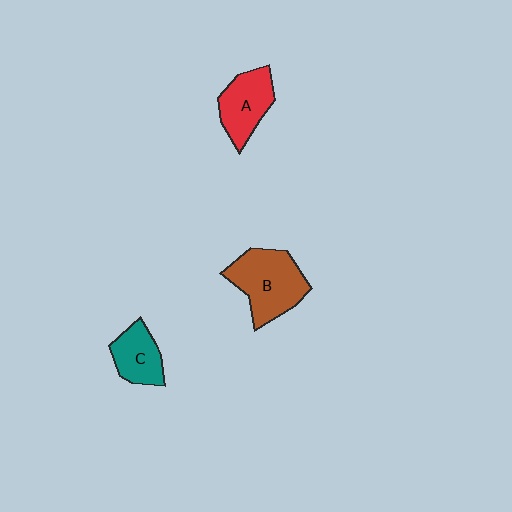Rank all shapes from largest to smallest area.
From largest to smallest: B (brown), A (red), C (teal).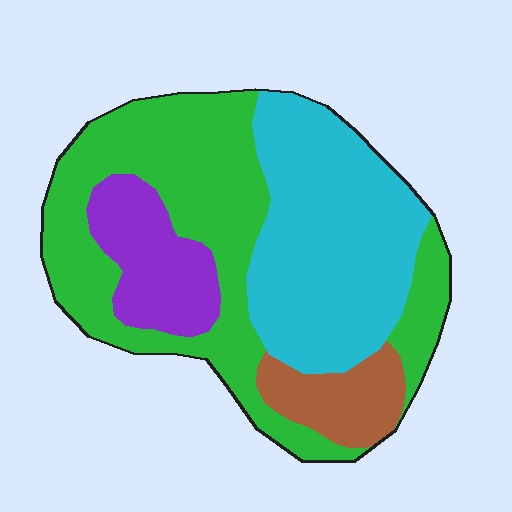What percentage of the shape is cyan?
Cyan covers about 35% of the shape.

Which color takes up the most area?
Green, at roughly 45%.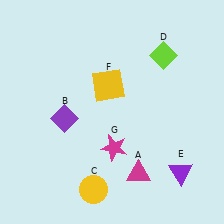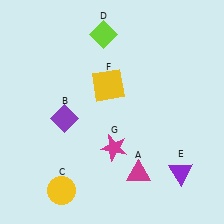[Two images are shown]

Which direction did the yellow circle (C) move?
The yellow circle (C) moved left.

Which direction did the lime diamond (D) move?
The lime diamond (D) moved left.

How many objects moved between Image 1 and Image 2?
2 objects moved between the two images.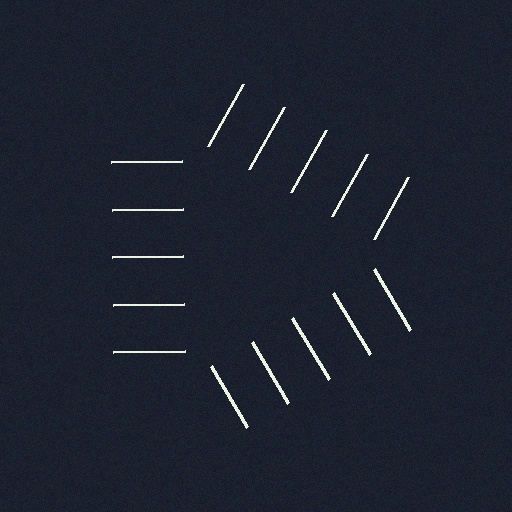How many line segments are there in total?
15 — 5 along each of the 3 edges.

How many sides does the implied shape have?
3 sides — the line-ends trace a triangle.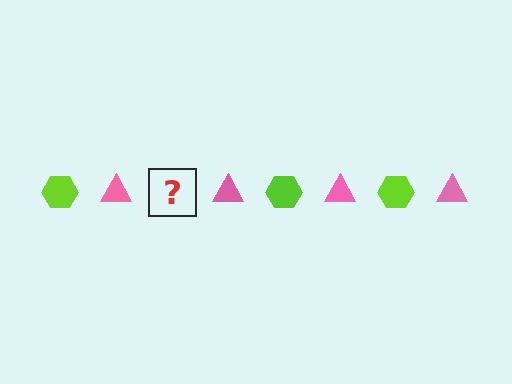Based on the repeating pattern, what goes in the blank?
The blank should be a lime hexagon.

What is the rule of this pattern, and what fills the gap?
The rule is that the pattern alternates between lime hexagon and pink triangle. The gap should be filled with a lime hexagon.